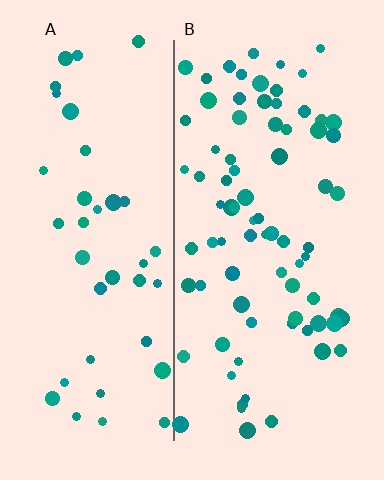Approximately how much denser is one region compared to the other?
Approximately 2.0× — region B over region A.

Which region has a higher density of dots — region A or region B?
B (the right).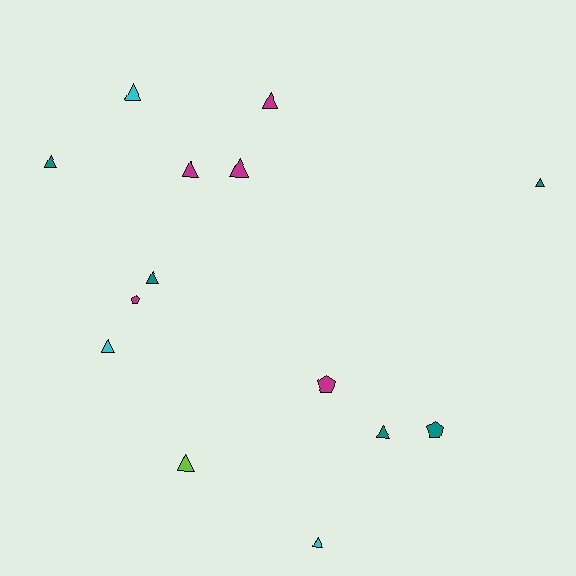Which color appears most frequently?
Magenta, with 5 objects.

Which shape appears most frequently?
Triangle, with 11 objects.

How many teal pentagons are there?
There is 1 teal pentagon.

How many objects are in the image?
There are 14 objects.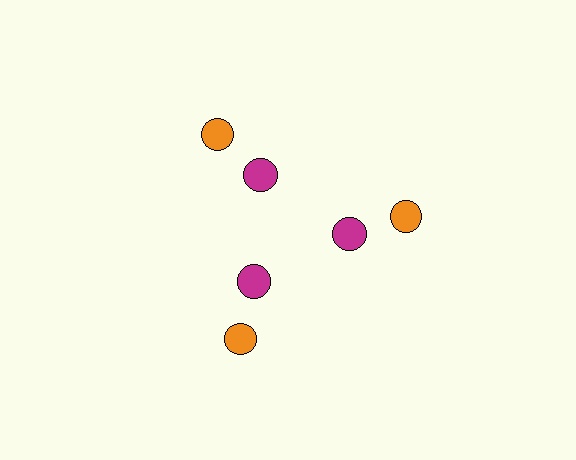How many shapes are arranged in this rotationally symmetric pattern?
There are 6 shapes, arranged in 3 groups of 2.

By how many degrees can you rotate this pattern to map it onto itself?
The pattern maps onto itself every 120 degrees of rotation.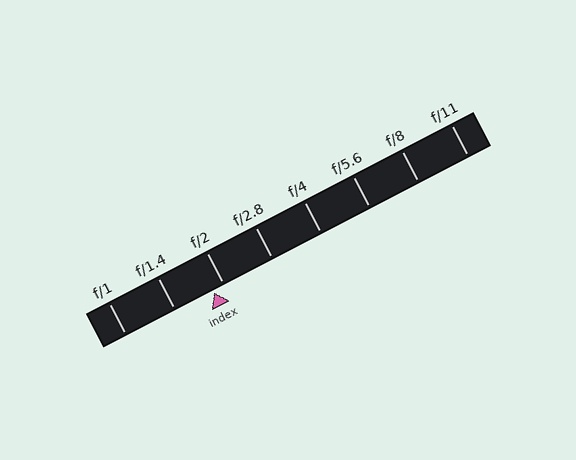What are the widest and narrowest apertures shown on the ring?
The widest aperture shown is f/1 and the narrowest is f/11.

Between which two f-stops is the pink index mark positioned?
The index mark is between f/1.4 and f/2.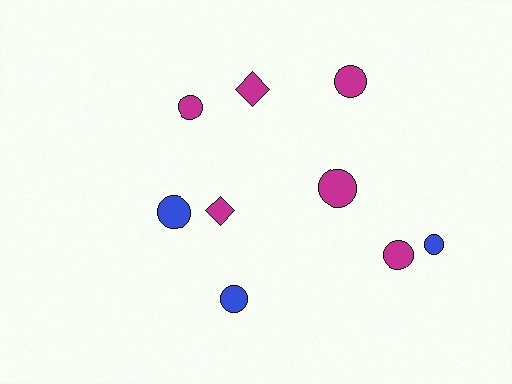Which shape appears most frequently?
Circle, with 7 objects.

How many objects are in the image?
There are 9 objects.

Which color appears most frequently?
Magenta, with 6 objects.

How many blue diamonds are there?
There are no blue diamonds.